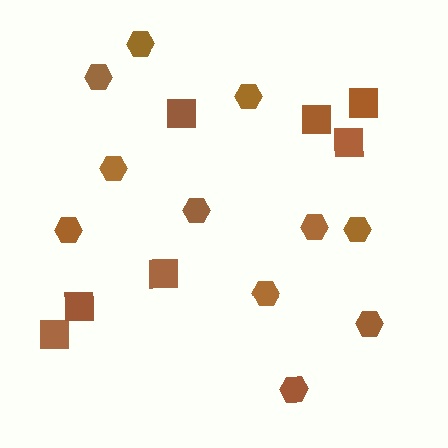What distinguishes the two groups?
There are 2 groups: one group of squares (7) and one group of hexagons (11).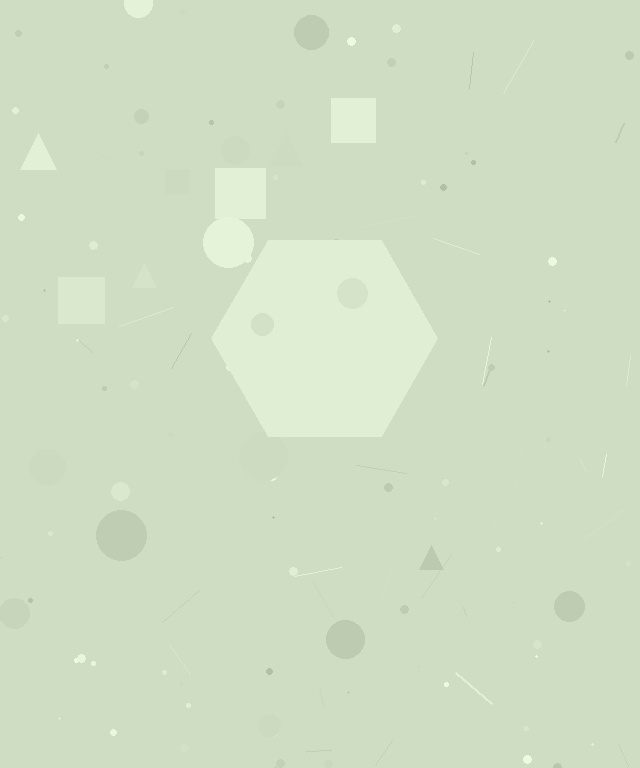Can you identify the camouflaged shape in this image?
The camouflaged shape is a hexagon.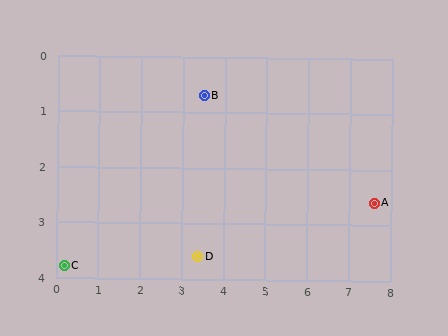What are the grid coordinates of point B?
Point B is at approximately (3.5, 0.7).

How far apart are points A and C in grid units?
Points A and C are about 7.5 grid units apart.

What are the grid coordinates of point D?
Point D is at approximately (3.4, 3.6).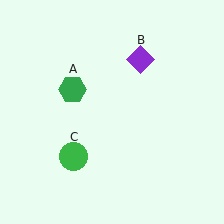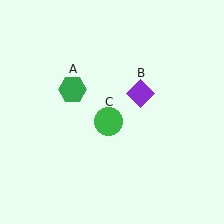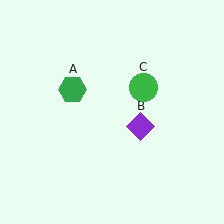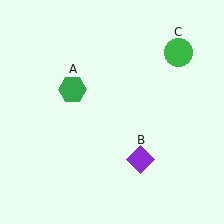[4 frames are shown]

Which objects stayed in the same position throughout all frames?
Green hexagon (object A) remained stationary.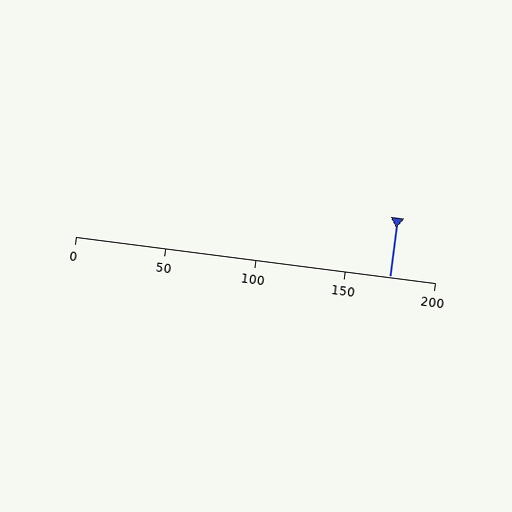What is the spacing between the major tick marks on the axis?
The major ticks are spaced 50 apart.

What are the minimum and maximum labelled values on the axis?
The axis runs from 0 to 200.